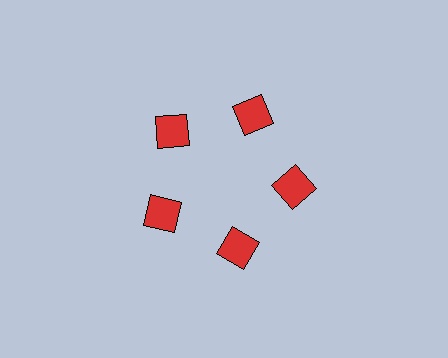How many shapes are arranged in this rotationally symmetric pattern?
There are 5 shapes, arranged in 5 groups of 1.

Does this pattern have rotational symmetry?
Yes, this pattern has 5-fold rotational symmetry. It looks the same after rotating 72 degrees around the center.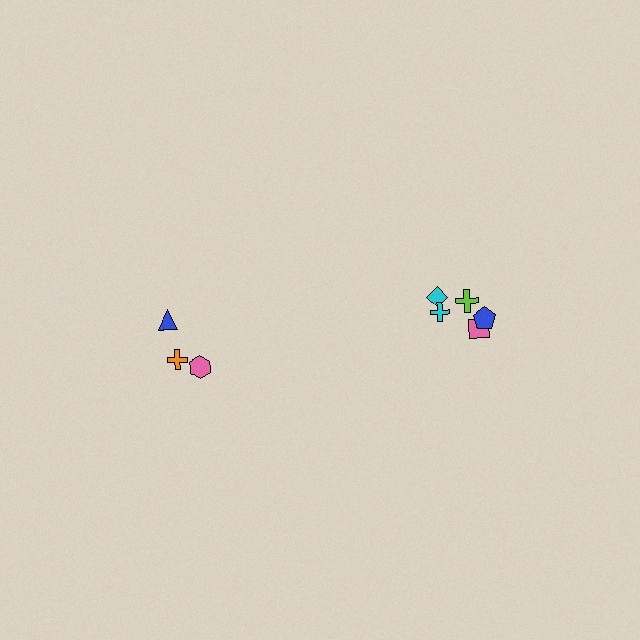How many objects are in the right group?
There are 5 objects.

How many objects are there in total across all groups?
There are 8 objects.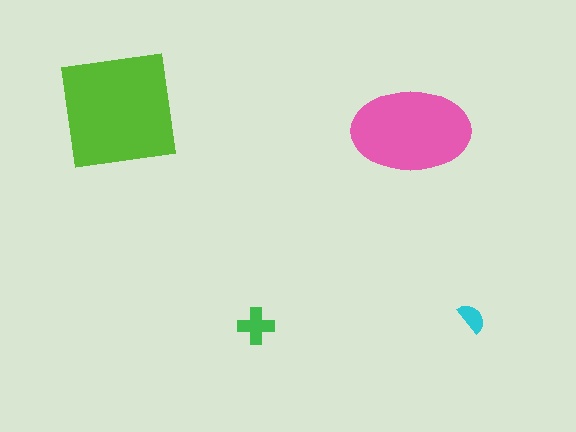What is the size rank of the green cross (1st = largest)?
3rd.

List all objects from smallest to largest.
The cyan semicircle, the green cross, the pink ellipse, the lime square.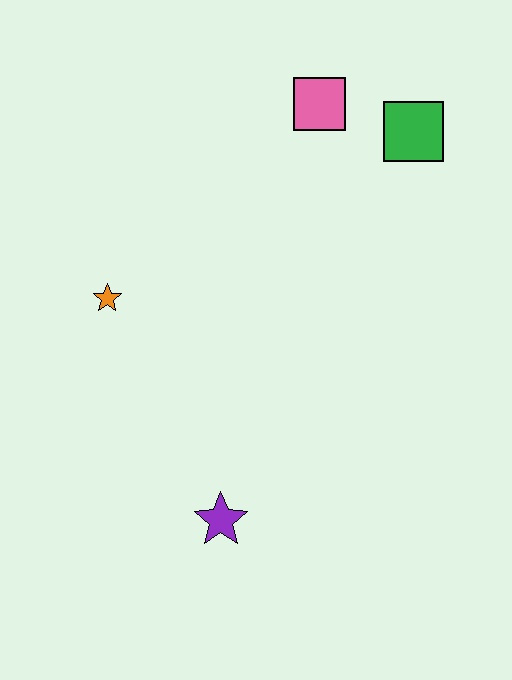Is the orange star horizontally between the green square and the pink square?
No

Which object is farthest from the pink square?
The purple star is farthest from the pink square.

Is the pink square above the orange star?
Yes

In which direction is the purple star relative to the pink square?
The purple star is below the pink square.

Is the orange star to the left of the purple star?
Yes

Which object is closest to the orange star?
The purple star is closest to the orange star.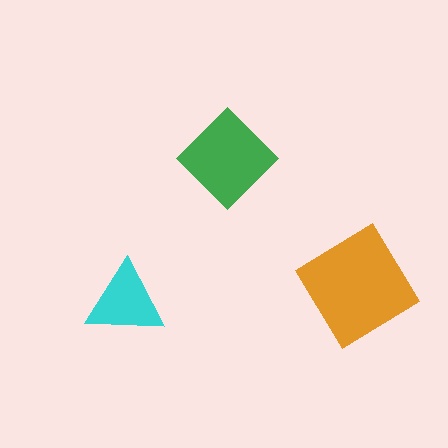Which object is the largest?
The orange diamond.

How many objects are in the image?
There are 3 objects in the image.